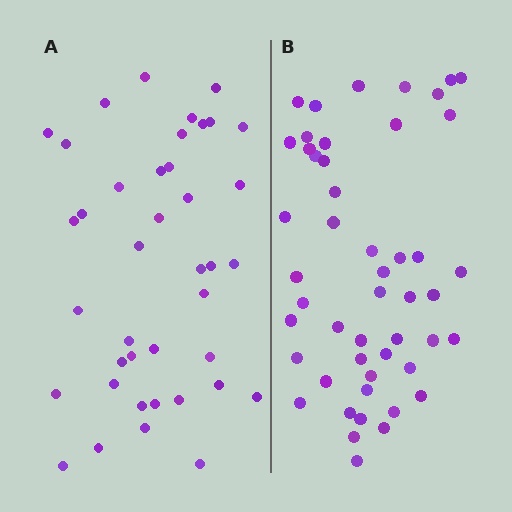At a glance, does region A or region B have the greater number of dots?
Region B (the right region) has more dots.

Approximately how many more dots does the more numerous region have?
Region B has roughly 8 or so more dots than region A.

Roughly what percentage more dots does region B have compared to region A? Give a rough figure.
About 20% more.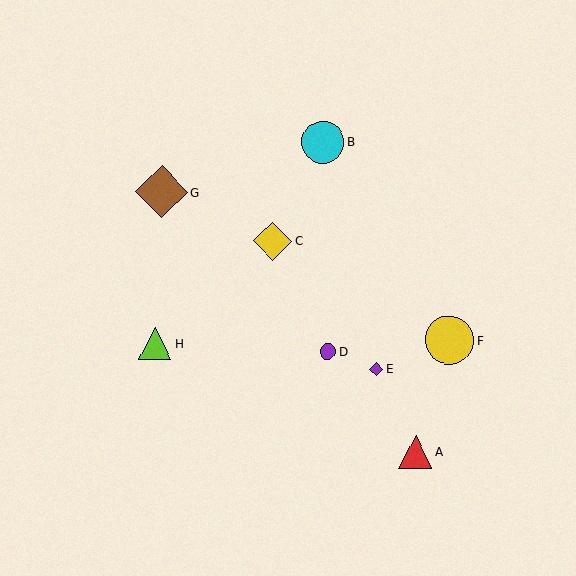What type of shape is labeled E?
Shape E is a purple diamond.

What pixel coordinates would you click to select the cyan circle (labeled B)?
Click at (323, 142) to select the cyan circle B.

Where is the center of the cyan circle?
The center of the cyan circle is at (323, 142).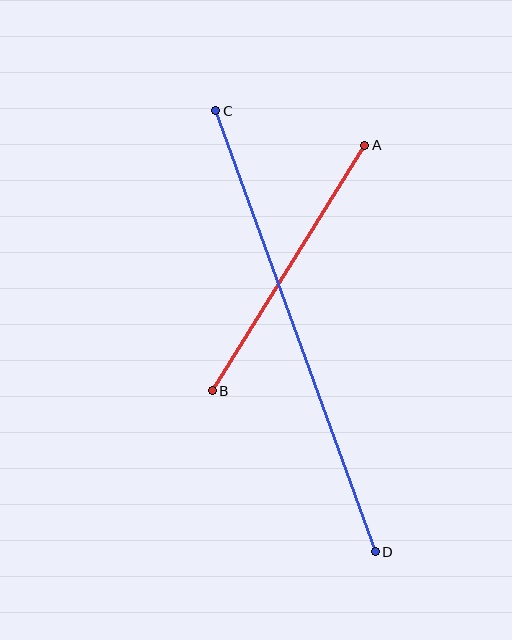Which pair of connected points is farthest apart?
Points C and D are farthest apart.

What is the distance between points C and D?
The distance is approximately 469 pixels.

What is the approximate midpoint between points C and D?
The midpoint is at approximately (295, 331) pixels.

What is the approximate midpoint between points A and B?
The midpoint is at approximately (288, 268) pixels.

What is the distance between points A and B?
The distance is approximately 289 pixels.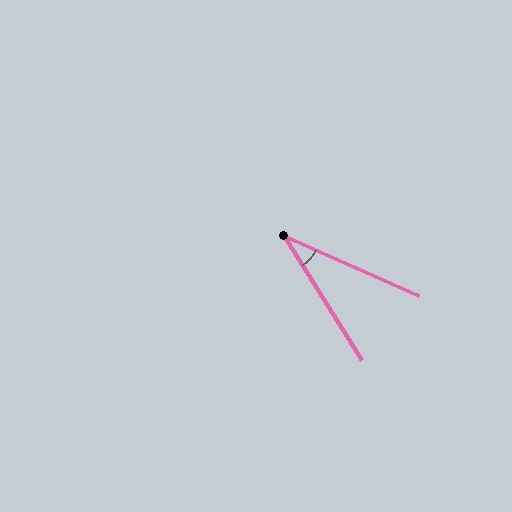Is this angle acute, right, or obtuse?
It is acute.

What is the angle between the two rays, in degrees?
Approximately 34 degrees.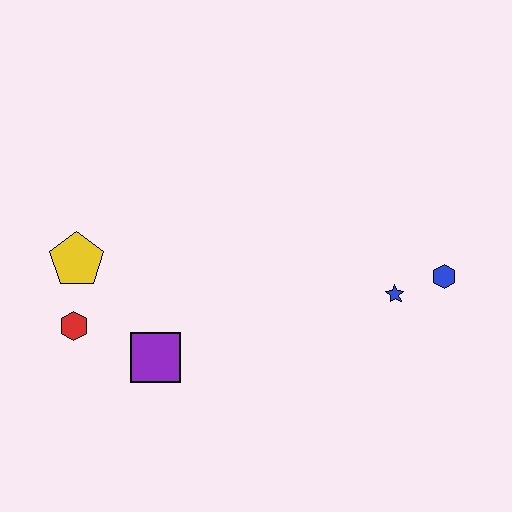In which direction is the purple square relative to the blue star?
The purple square is to the left of the blue star.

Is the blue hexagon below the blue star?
No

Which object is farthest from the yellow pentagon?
The blue hexagon is farthest from the yellow pentagon.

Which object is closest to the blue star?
The blue hexagon is closest to the blue star.